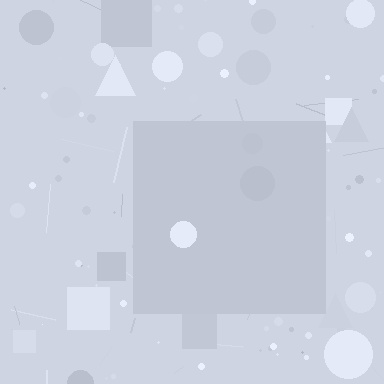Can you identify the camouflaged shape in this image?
The camouflaged shape is a square.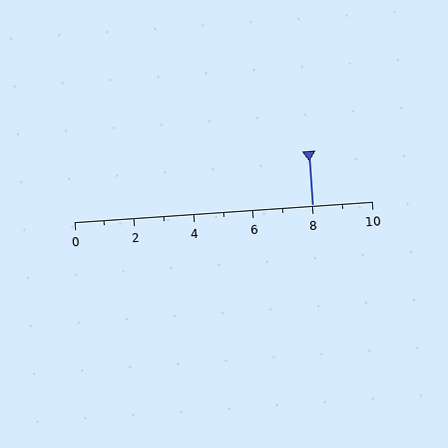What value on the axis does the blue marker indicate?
The marker indicates approximately 8.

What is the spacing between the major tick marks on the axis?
The major ticks are spaced 2 apart.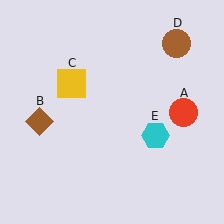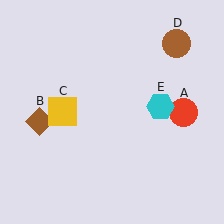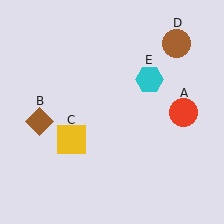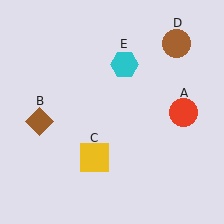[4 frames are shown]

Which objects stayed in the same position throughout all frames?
Red circle (object A) and brown diamond (object B) and brown circle (object D) remained stationary.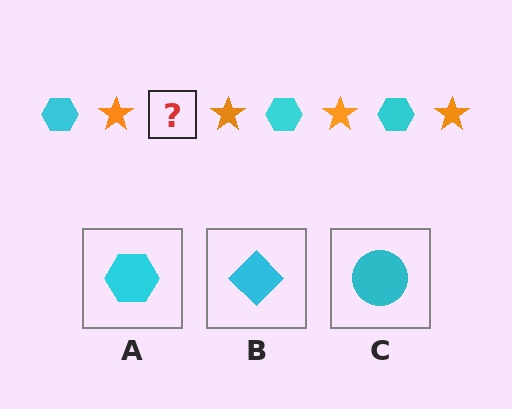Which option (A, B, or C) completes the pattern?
A.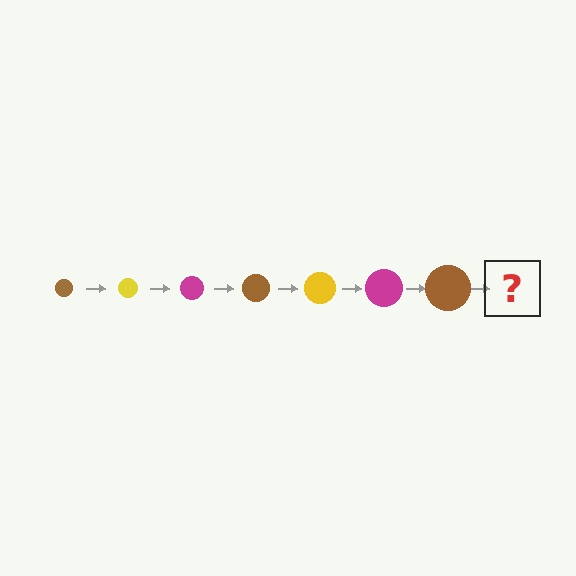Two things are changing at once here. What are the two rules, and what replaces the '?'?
The two rules are that the circle grows larger each step and the color cycles through brown, yellow, and magenta. The '?' should be a yellow circle, larger than the previous one.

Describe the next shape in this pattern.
It should be a yellow circle, larger than the previous one.